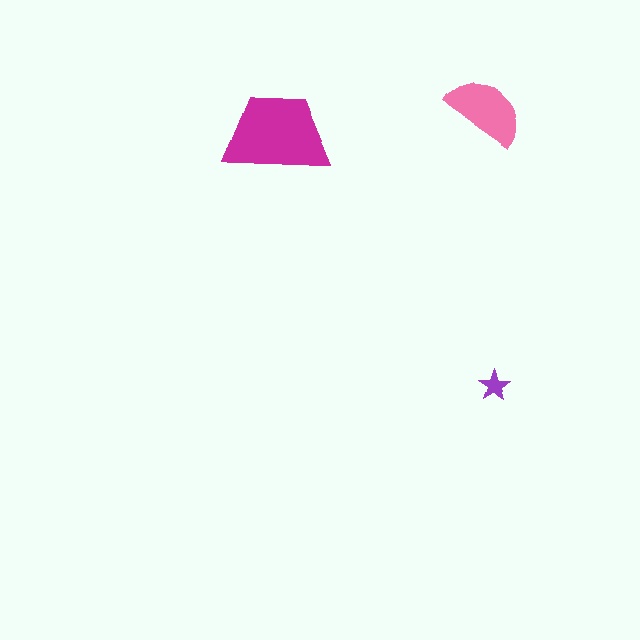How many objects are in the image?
There are 3 objects in the image.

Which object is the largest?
The magenta trapezoid.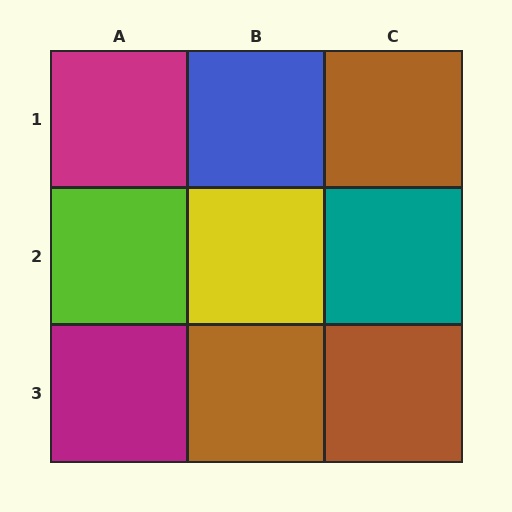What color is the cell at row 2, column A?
Lime.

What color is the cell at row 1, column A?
Magenta.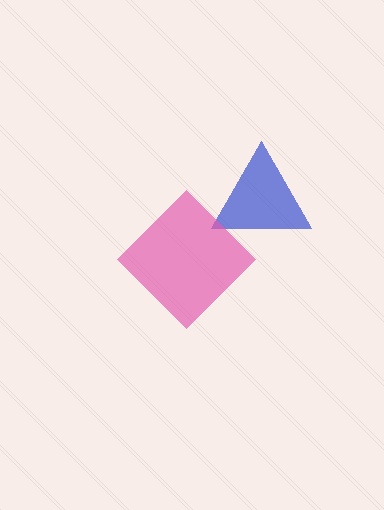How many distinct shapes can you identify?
There are 2 distinct shapes: a blue triangle, a pink diamond.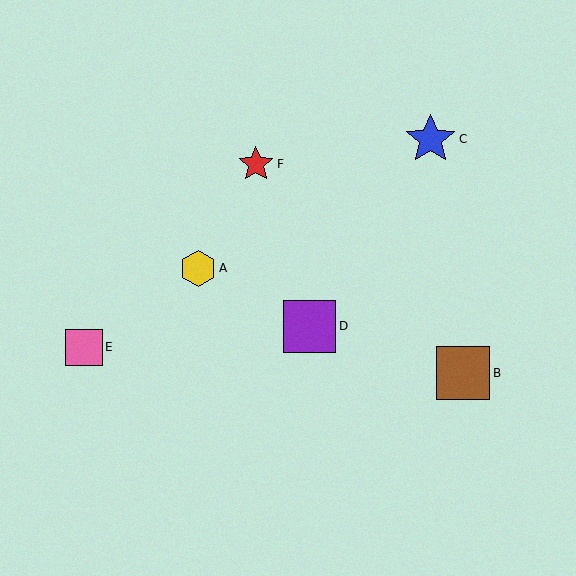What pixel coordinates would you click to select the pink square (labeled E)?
Click at (84, 347) to select the pink square E.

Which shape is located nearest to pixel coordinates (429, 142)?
The blue star (labeled C) at (430, 139) is nearest to that location.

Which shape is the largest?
The brown square (labeled B) is the largest.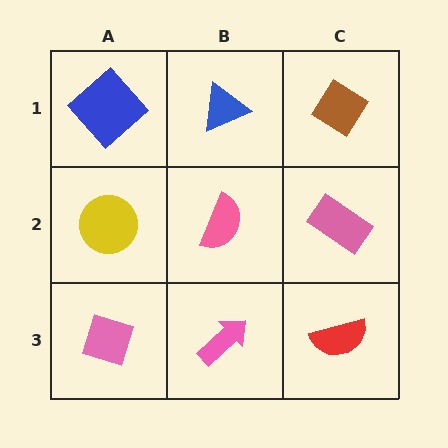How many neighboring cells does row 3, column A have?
2.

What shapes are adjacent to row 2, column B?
A blue triangle (row 1, column B), a pink arrow (row 3, column B), a yellow circle (row 2, column A), a pink rectangle (row 2, column C).